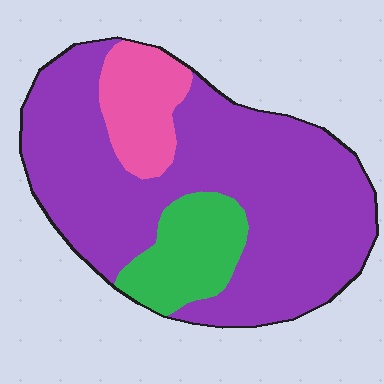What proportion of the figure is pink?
Pink covers 13% of the figure.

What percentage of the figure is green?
Green covers about 15% of the figure.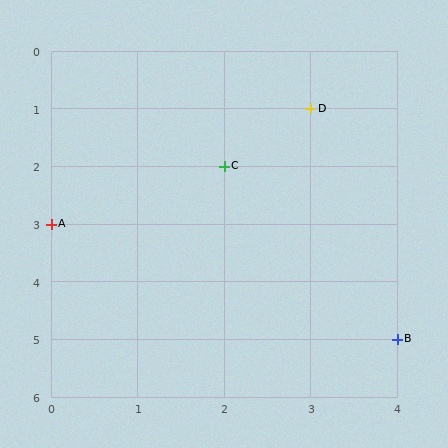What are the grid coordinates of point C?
Point C is at grid coordinates (2, 2).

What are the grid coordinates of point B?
Point B is at grid coordinates (4, 5).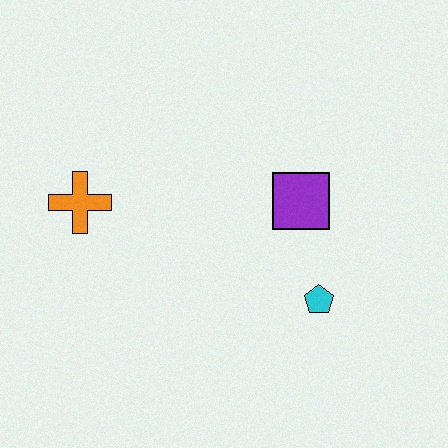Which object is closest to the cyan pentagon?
The purple square is closest to the cyan pentagon.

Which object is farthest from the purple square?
The orange cross is farthest from the purple square.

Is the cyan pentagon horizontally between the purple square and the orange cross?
No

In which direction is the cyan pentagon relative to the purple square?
The cyan pentagon is below the purple square.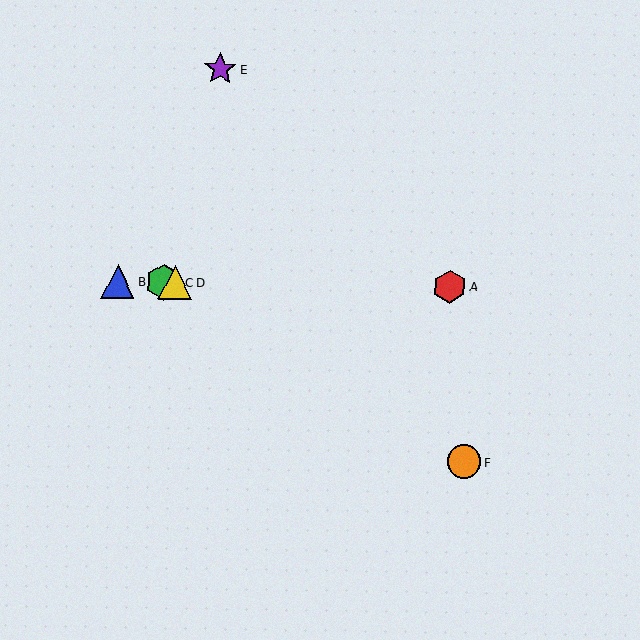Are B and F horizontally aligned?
No, B is at y≈282 and F is at y≈462.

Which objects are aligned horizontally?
Objects A, B, C, D are aligned horizontally.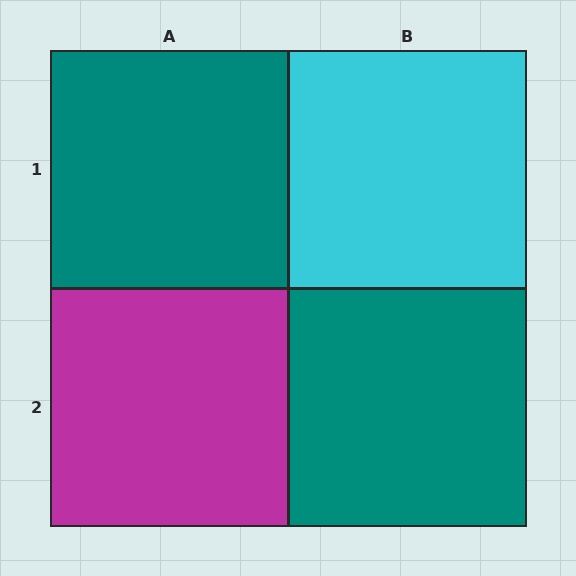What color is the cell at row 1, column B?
Cyan.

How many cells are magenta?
1 cell is magenta.